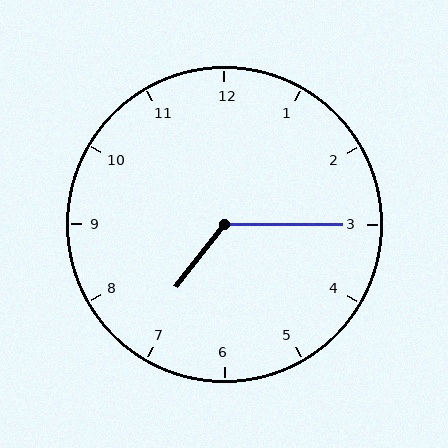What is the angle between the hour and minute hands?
Approximately 128 degrees.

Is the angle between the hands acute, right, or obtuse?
It is obtuse.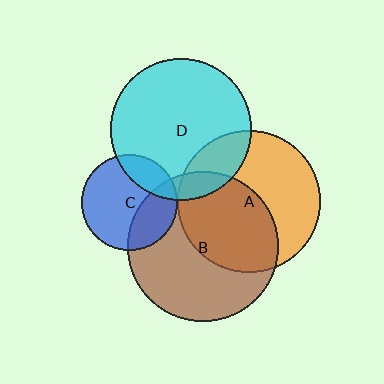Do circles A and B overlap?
Yes.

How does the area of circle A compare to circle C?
Approximately 2.2 times.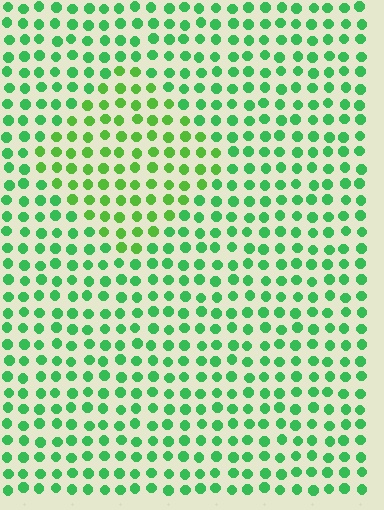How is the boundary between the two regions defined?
The boundary is defined purely by a slight shift in hue (about 26 degrees). Spacing, size, and orientation are identical on both sides.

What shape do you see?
I see a diamond.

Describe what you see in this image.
The image is filled with small green elements in a uniform arrangement. A diamond-shaped region is visible where the elements are tinted to a slightly different hue, forming a subtle color boundary.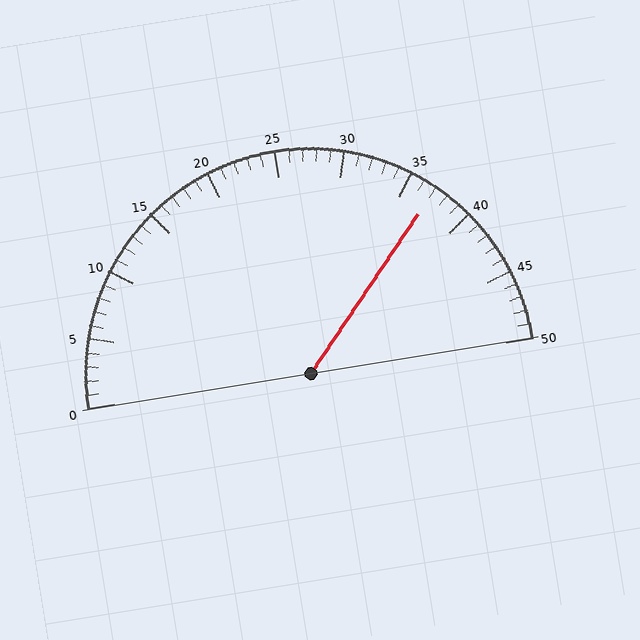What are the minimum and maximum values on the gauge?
The gauge ranges from 0 to 50.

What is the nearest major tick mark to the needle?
The nearest major tick mark is 35.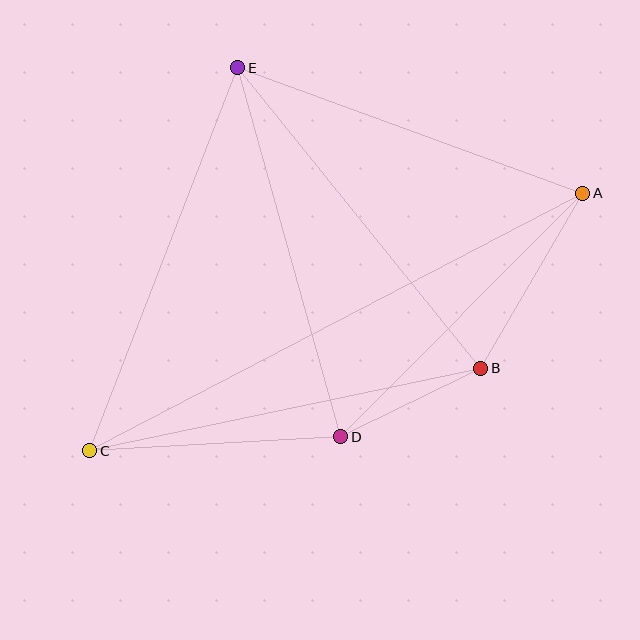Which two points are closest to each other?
Points B and D are closest to each other.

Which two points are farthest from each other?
Points A and C are farthest from each other.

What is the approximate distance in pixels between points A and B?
The distance between A and B is approximately 202 pixels.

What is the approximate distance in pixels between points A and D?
The distance between A and D is approximately 343 pixels.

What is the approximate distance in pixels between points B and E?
The distance between B and E is approximately 387 pixels.